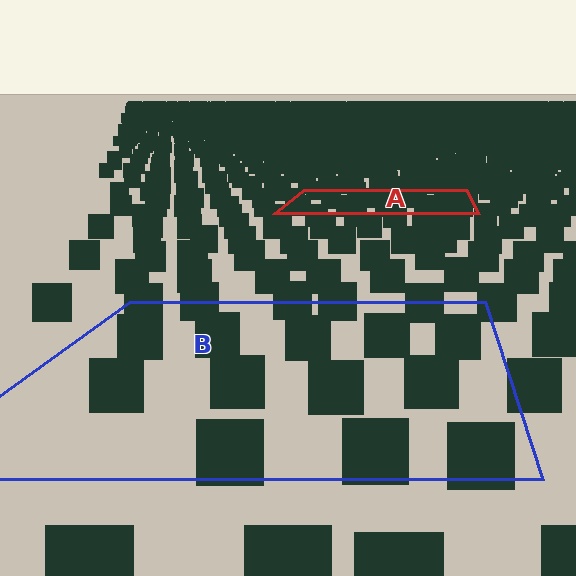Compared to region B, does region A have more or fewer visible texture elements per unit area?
Region A has more texture elements per unit area — they are packed more densely because it is farther away.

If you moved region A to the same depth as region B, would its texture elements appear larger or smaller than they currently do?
They would appear larger. At a closer depth, the same texture elements are projected at a bigger on-screen size.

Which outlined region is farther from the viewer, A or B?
Region A is farther from the viewer — the texture elements inside it appear smaller and more densely packed.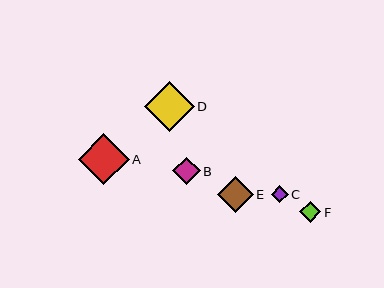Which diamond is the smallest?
Diamond C is the smallest with a size of approximately 17 pixels.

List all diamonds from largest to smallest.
From largest to smallest: A, D, E, B, F, C.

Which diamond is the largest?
Diamond A is the largest with a size of approximately 51 pixels.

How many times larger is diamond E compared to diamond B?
Diamond E is approximately 1.3 times the size of diamond B.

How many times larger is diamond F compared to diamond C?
Diamond F is approximately 1.2 times the size of diamond C.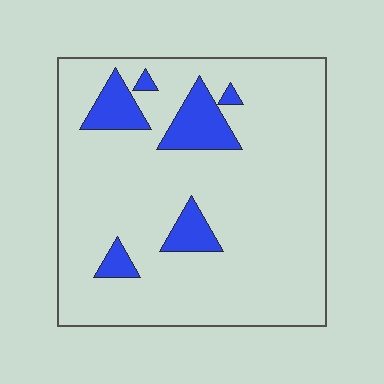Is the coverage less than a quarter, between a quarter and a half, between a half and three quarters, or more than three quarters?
Less than a quarter.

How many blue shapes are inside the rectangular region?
6.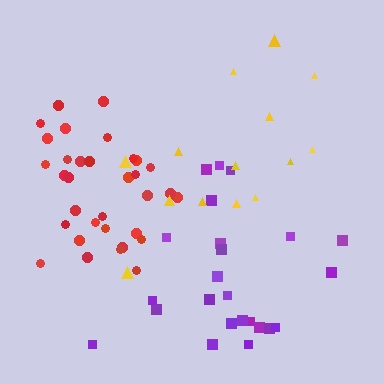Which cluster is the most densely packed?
Red.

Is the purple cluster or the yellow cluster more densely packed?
Purple.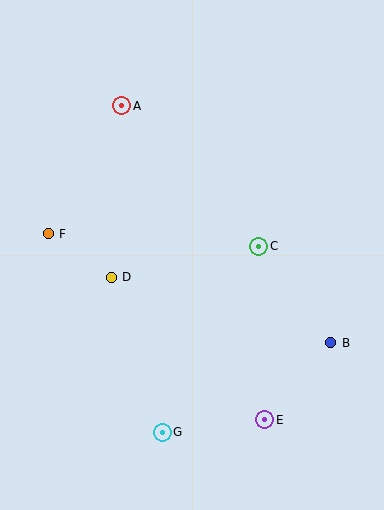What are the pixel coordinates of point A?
Point A is at (122, 106).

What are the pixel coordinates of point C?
Point C is at (259, 246).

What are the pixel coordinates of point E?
Point E is at (265, 420).